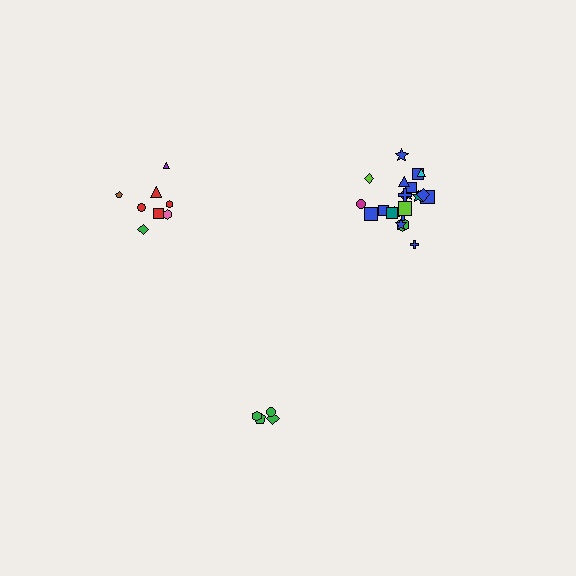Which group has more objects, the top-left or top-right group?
The top-right group.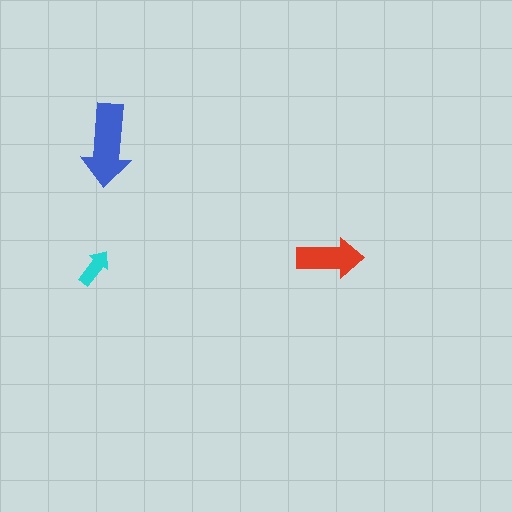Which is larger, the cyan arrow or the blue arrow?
The blue one.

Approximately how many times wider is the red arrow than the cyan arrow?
About 1.5 times wider.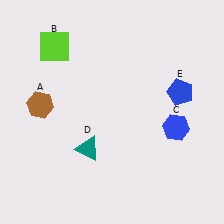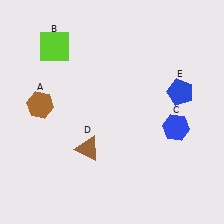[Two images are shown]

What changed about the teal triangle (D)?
In Image 1, D is teal. In Image 2, it changed to brown.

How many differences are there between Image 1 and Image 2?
There is 1 difference between the two images.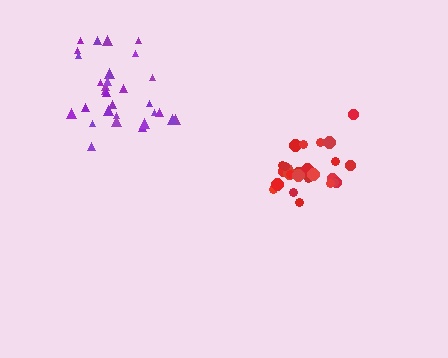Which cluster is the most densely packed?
Red.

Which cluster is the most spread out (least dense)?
Purple.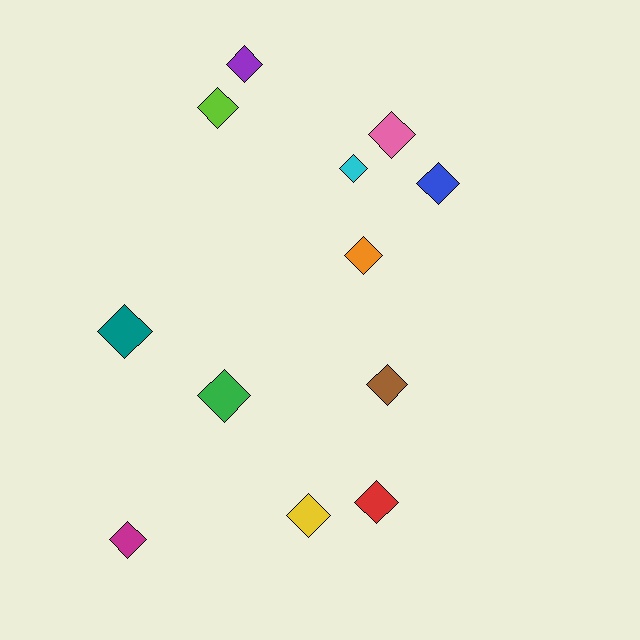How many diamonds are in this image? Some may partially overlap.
There are 12 diamonds.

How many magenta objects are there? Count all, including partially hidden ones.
There is 1 magenta object.